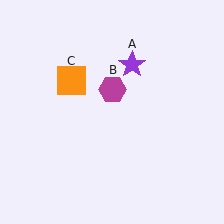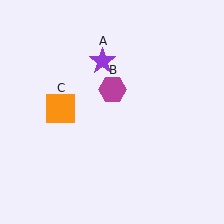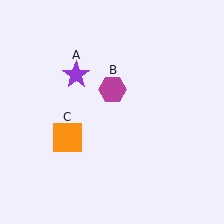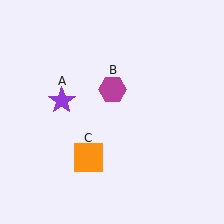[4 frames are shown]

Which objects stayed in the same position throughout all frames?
Magenta hexagon (object B) remained stationary.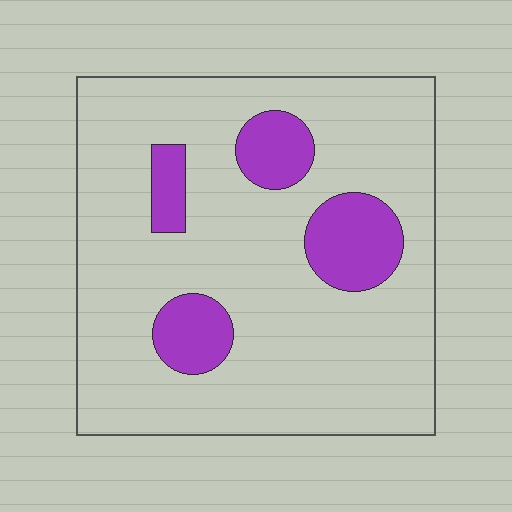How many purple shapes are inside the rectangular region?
4.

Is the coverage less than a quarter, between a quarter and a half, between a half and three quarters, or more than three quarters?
Less than a quarter.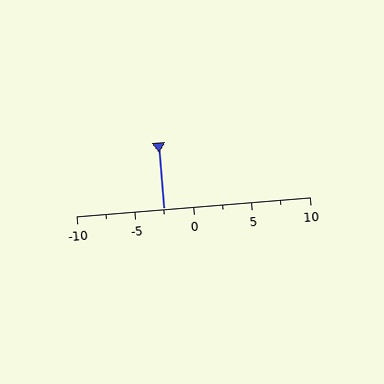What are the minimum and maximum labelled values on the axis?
The axis runs from -10 to 10.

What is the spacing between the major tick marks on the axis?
The major ticks are spaced 5 apart.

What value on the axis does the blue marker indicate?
The marker indicates approximately -2.5.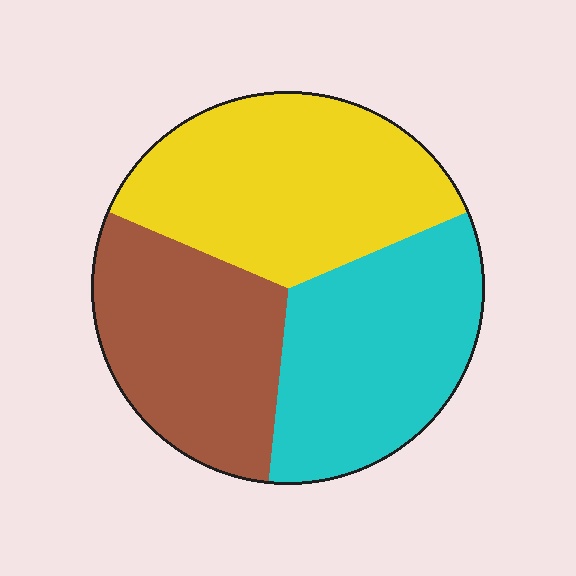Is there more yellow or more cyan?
Yellow.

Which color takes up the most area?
Yellow, at roughly 35%.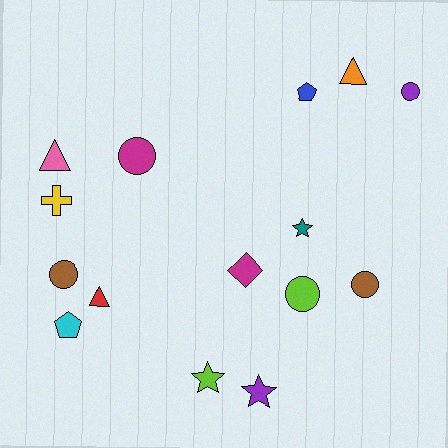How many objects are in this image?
There are 15 objects.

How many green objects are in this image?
There are no green objects.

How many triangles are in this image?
There are 3 triangles.